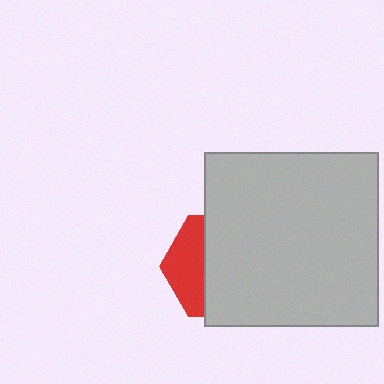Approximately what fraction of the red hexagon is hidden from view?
Roughly 66% of the red hexagon is hidden behind the light gray square.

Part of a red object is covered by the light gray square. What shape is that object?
It is a hexagon.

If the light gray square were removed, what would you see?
You would see the complete red hexagon.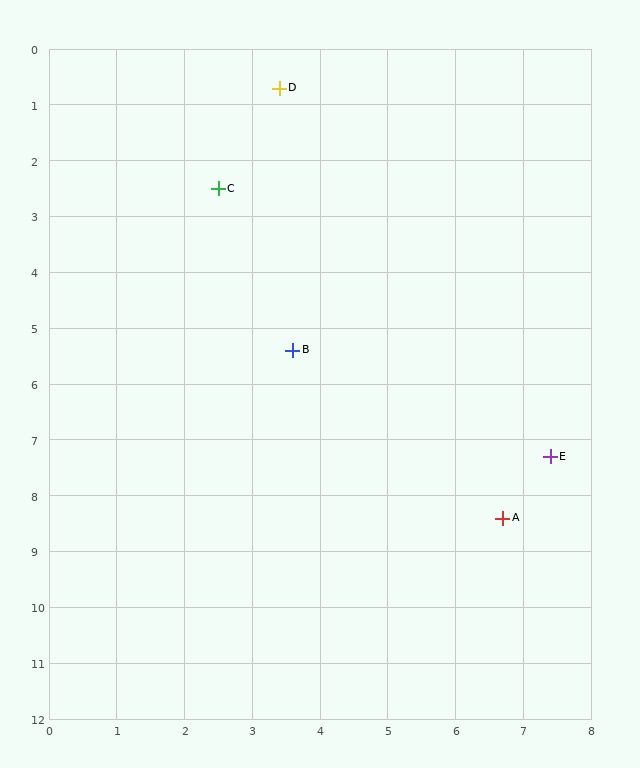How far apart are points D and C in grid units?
Points D and C are about 2.0 grid units apart.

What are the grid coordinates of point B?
Point B is at approximately (3.6, 5.4).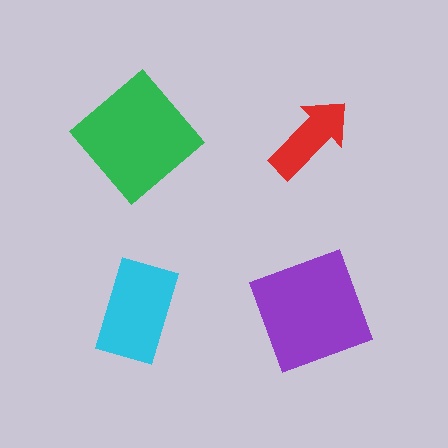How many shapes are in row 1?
2 shapes.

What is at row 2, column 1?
A cyan rectangle.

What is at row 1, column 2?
A red arrow.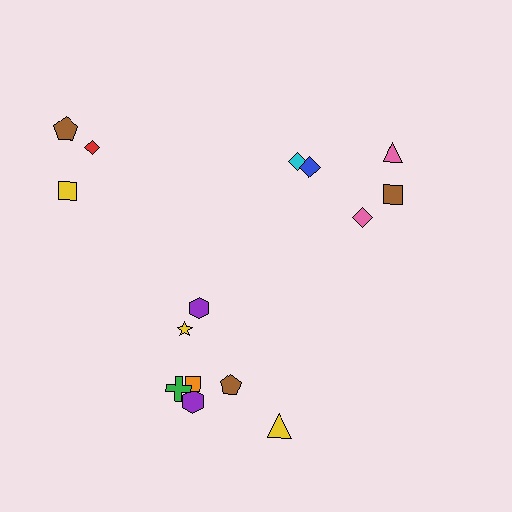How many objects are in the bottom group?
There are 7 objects.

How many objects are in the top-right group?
There are 5 objects.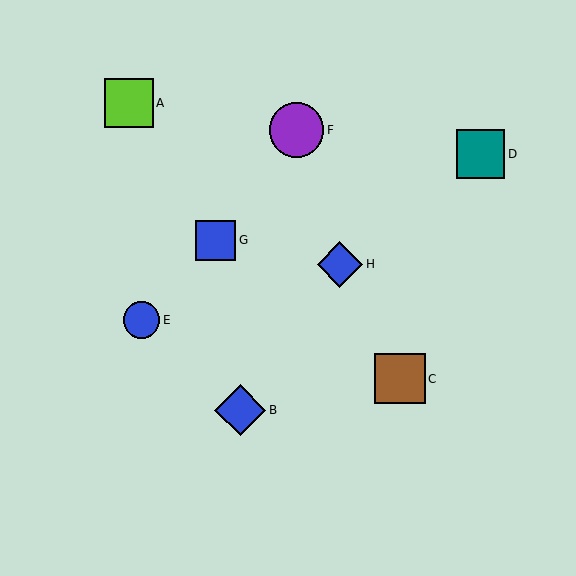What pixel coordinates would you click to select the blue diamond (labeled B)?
Click at (240, 410) to select the blue diamond B.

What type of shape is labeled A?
Shape A is a lime square.